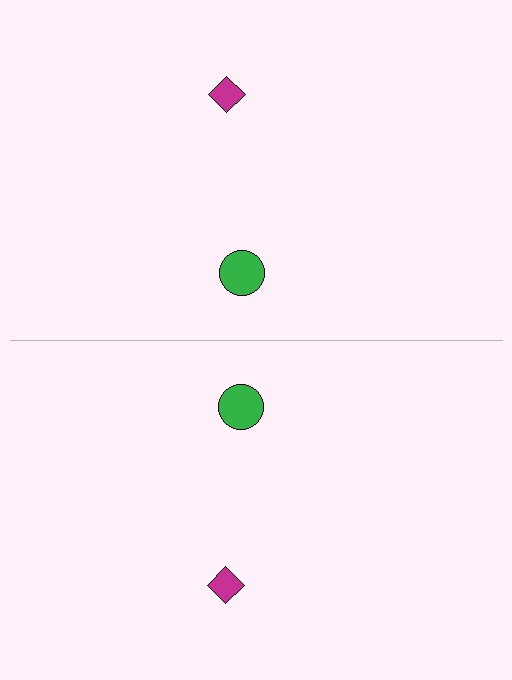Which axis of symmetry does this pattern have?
The pattern has a horizontal axis of symmetry running through the center of the image.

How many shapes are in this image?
There are 4 shapes in this image.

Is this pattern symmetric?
Yes, this pattern has bilateral (reflection) symmetry.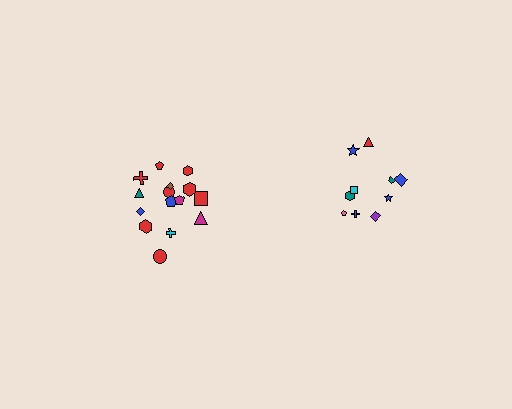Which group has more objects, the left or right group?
The left group.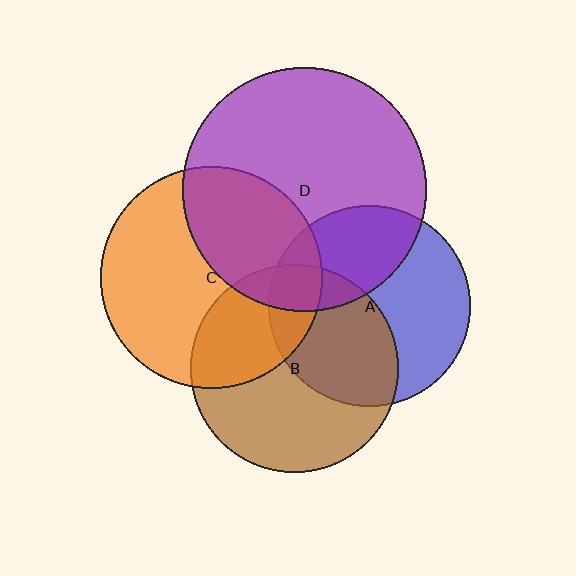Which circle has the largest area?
Circle D (purple).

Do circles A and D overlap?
Yes.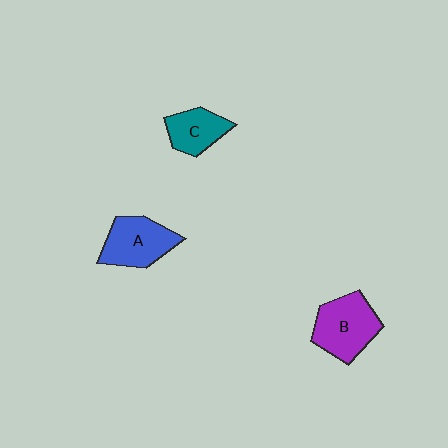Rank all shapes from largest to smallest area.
From largest to smallest: B (purple), A (blue), C (teal).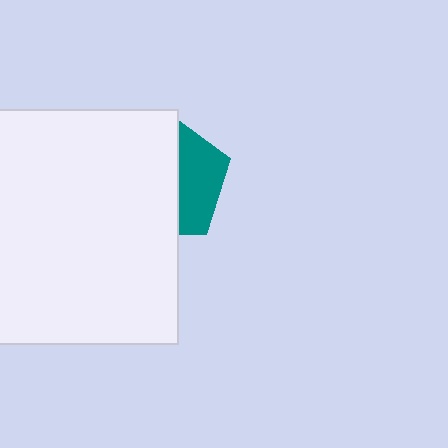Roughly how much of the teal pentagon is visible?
A small part of it is visible (roughly 36%).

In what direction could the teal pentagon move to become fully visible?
The teal pentagon could move right. That would shift it out from behind the white square entirely.